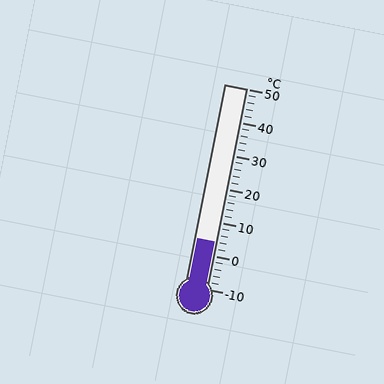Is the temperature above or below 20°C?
The temperature is below 20°C.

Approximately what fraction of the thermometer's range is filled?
The thermometer is filled to approximately 25% of its range.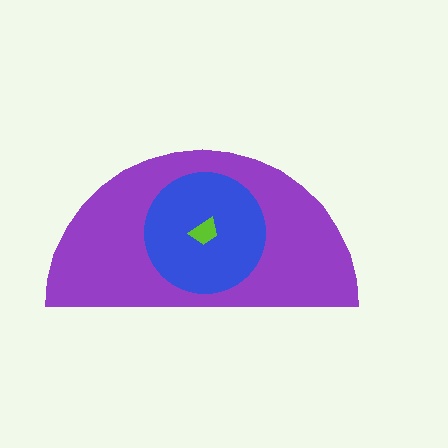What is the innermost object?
The lime trapezoid.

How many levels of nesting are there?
3.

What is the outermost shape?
The purple semicircle.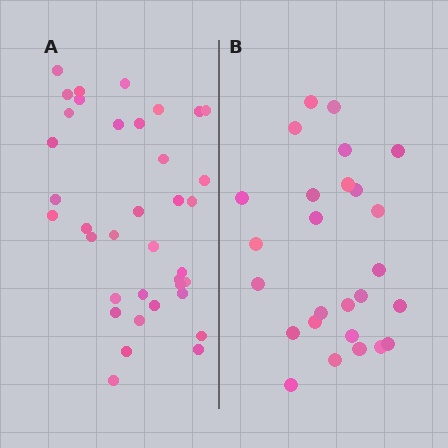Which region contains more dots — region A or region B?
Region A (the left region) has more dots.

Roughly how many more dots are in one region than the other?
Region A has roughly 12 or so more dots than region B.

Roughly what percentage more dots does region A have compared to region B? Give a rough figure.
About 40% more.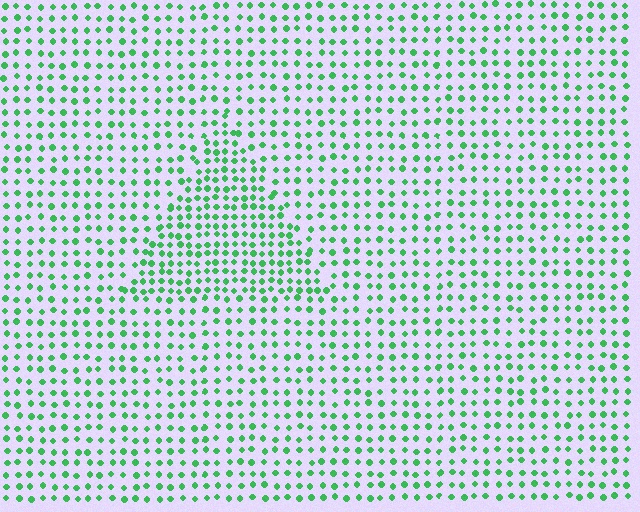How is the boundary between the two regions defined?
The boundary is defined by a change in element density (approximately 1.6x ratio). All elements are the same color, size, and shape.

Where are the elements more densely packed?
The elements are more densely packed inside the triangle boundary.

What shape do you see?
I see a triangle.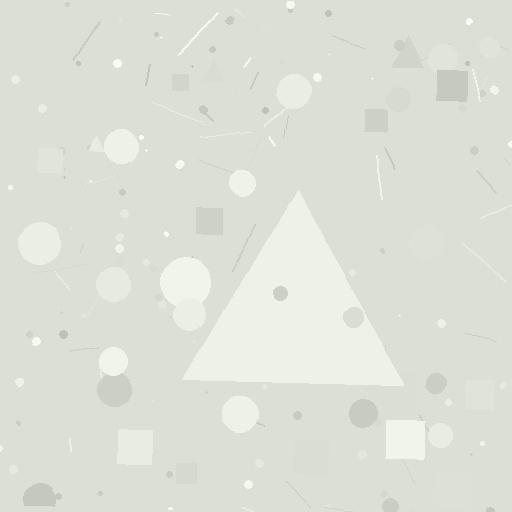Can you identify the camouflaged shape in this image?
The camouflaged shape is a triangle.